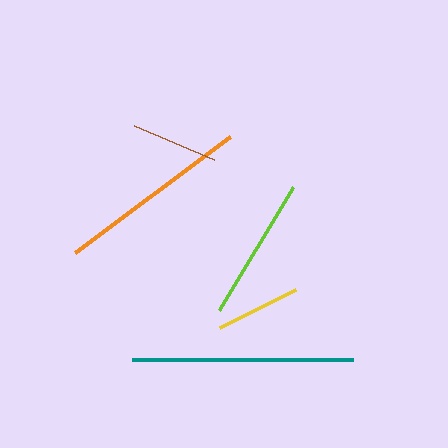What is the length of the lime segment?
The lime segment is approximately 143 pixels long.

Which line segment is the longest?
The teal line is the longest at approximately 221 pixels.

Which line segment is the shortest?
The yellow line is the shortest at approximately 85 pixels.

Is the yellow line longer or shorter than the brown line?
The brown line is longer than the yellow line.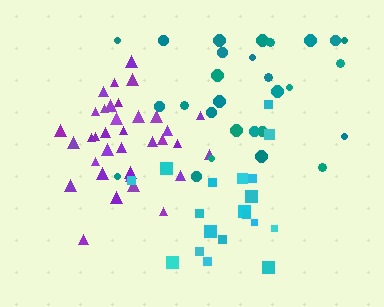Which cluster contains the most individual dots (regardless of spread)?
Purple (35).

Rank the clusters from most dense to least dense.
purple, cyan, teal.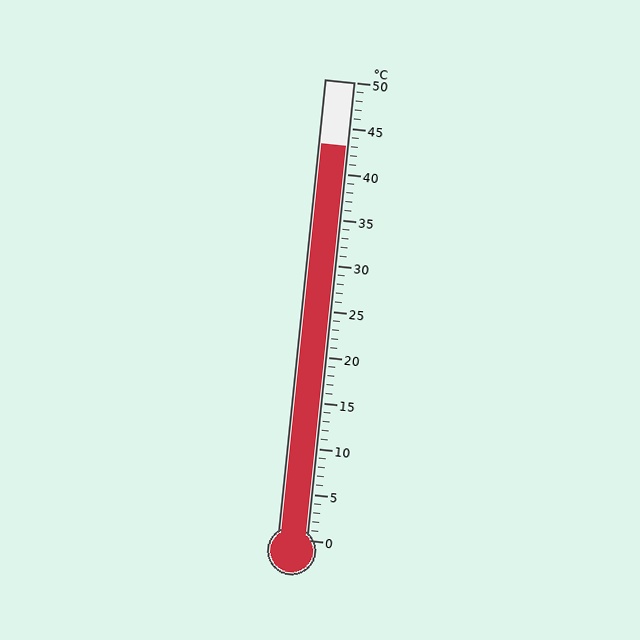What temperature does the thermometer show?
The thermometer shows approximately 43°C.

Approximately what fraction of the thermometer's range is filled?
The thermometer is filled to approximately 85% of its range.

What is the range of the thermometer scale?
The thermometer scale ranges from 0°C to 50°C.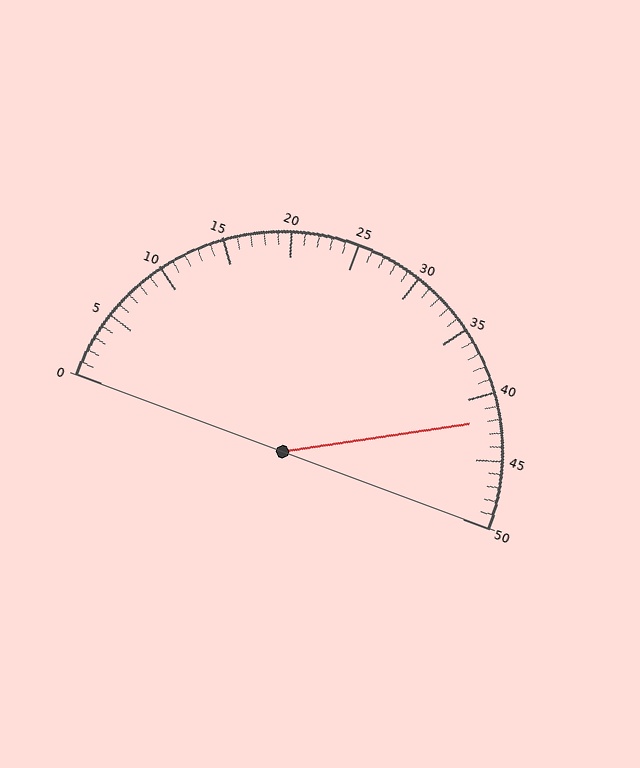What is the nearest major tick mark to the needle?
The nearest major tick mark is 40.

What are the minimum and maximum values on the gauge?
The gauge ranges from 0 to 50.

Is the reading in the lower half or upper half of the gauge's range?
The reading is in the upper half of the range (0 to 50).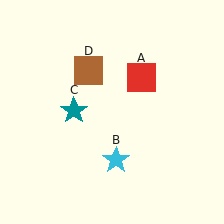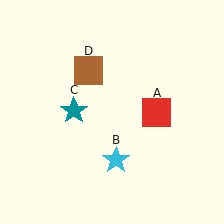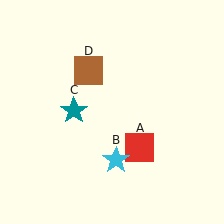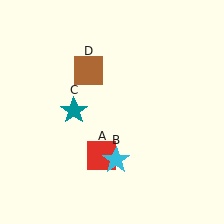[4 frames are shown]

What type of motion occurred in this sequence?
The red square (object A) rotated clockwise around the center of the scene.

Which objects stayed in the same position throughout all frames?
Cyan star (object B) and teal star (object C) and brown square (object D) remained stationary.